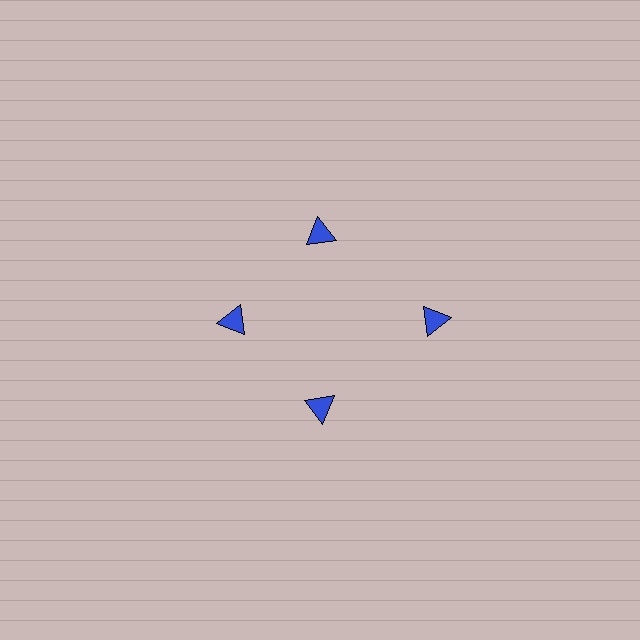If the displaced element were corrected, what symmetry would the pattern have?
It would have 4-fold rotational symmetry — the pattern would map onto itself every 90 degrees.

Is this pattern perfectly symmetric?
No. The 4 blue triangles are arranged in a ring, but one element near the 3 o'clock position is pushed outward from the center, breaking the 4-fold rotational symmetry.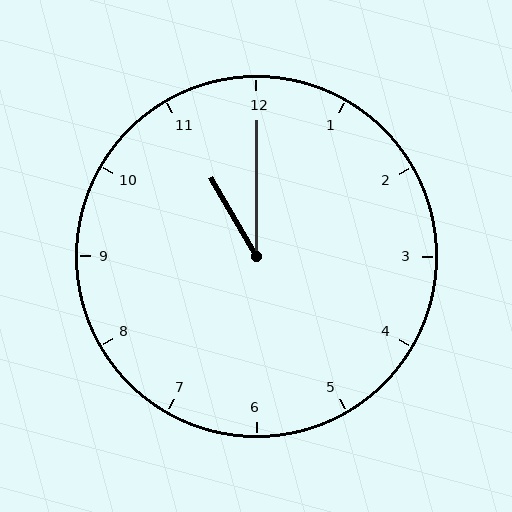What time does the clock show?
11:00.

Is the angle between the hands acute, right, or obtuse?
It is acute.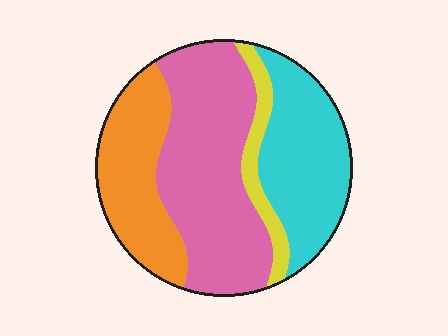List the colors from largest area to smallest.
From largest to smallest: pink, cyan, orange, yellow.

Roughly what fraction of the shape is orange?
Orange takes up between a sixth and a third of the shape.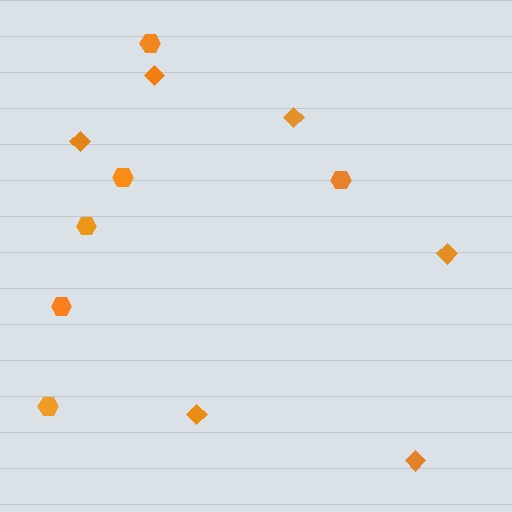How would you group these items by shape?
There are 2 groups: one group of hexagons (6) and one group of diamonds (6).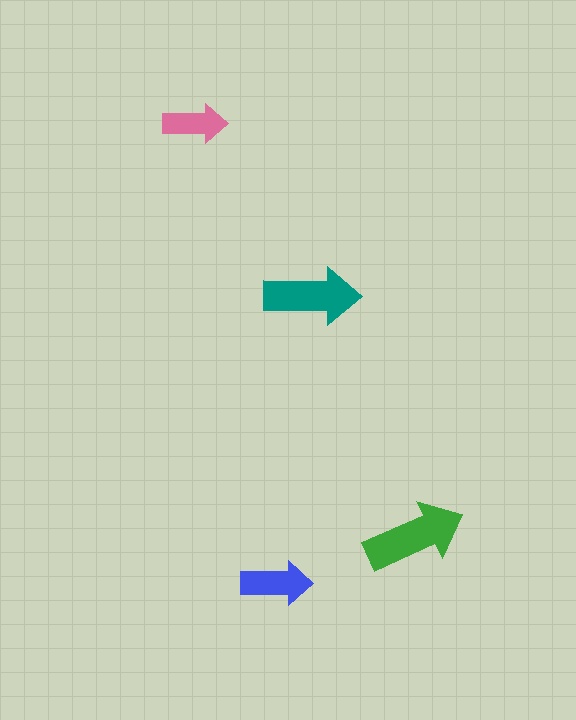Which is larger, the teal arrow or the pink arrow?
The teal one.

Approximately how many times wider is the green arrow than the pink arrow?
About 1.5 times wider.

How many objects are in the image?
There are 4 objects in the image.